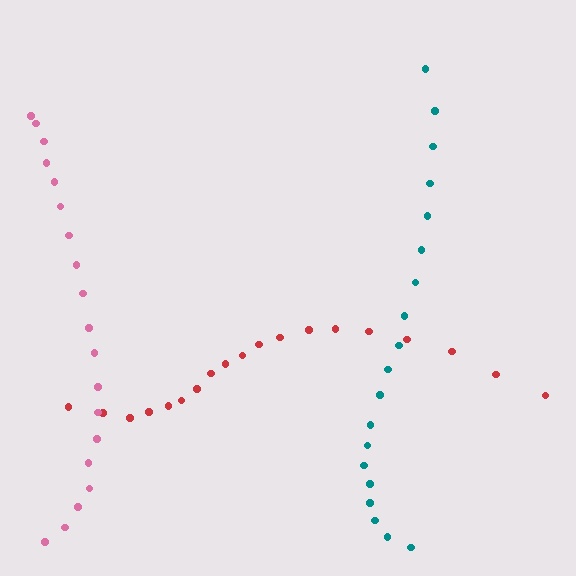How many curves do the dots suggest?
There are 3 distinct paths.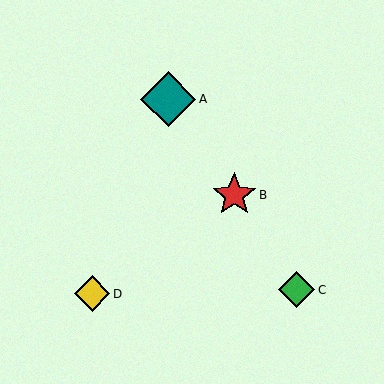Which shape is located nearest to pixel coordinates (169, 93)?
The teal diamond (labeled A) at (168, 99) is nearest to that location.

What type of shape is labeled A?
Shape A is a teal diamond.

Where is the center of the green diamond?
The center of the green diamond is at (297, 290).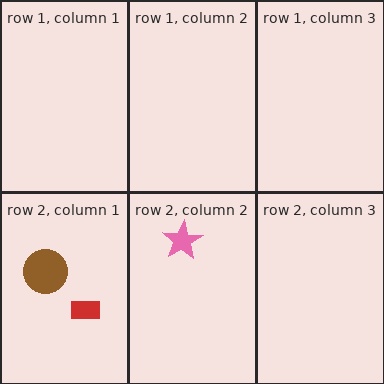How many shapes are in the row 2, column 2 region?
1.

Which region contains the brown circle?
The row 2, column 1 region.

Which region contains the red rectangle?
The row 2, column 1 region.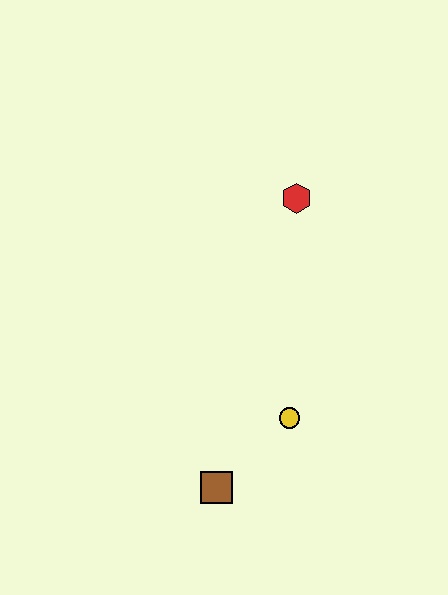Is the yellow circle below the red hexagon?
Yes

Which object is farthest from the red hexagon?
The brown square is farthest from the red hexagon.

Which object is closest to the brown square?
The yellow circle is closest to the brown square.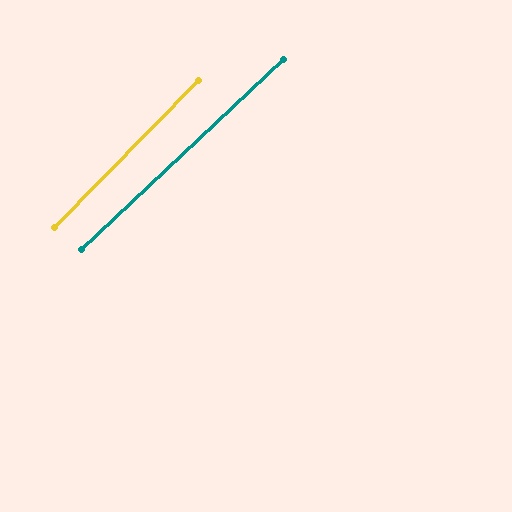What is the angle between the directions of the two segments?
Approximately 2 degrees.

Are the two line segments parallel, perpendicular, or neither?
Parallel — their directions differ by only 2.0°.